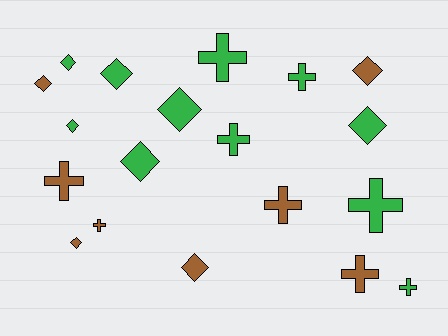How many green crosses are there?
There are 5 green crosses.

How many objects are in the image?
There are 19 objects.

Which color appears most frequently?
Green, with 11 objects.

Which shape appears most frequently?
Diamond, with 10 objects.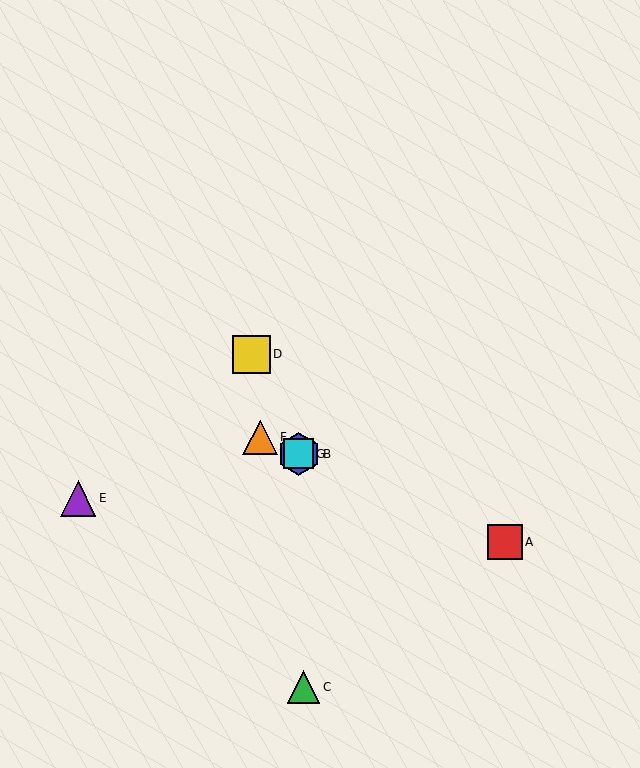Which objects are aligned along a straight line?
Objects A, B, F, G are aligned along a straight line.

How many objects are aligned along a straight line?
4 objects (A, B, F, G) are aligned along a straight line.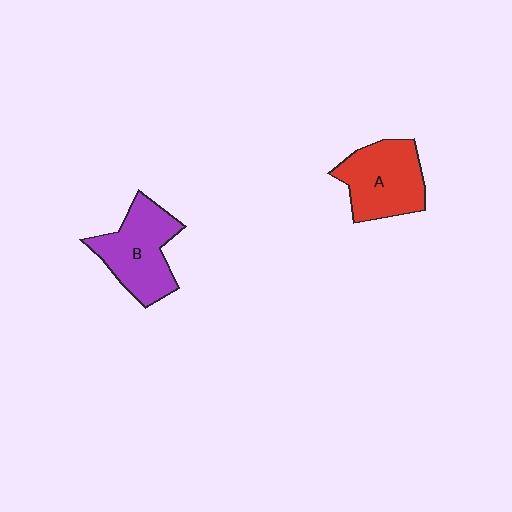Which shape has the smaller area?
Shape A (red).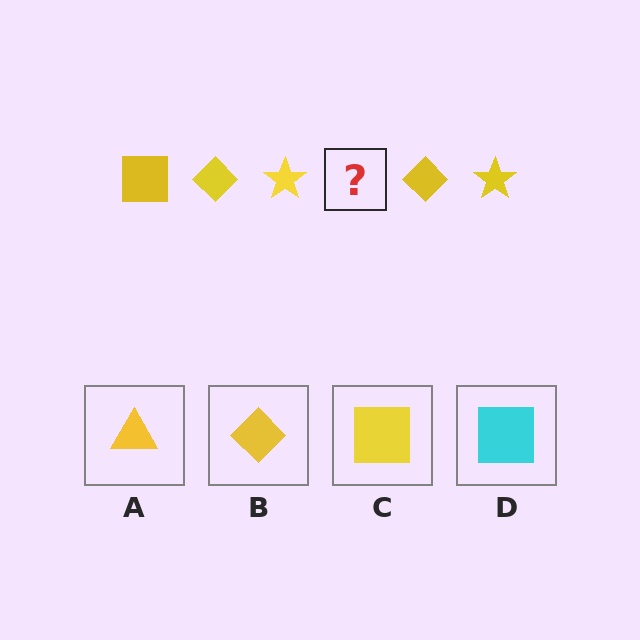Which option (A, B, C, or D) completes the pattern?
C.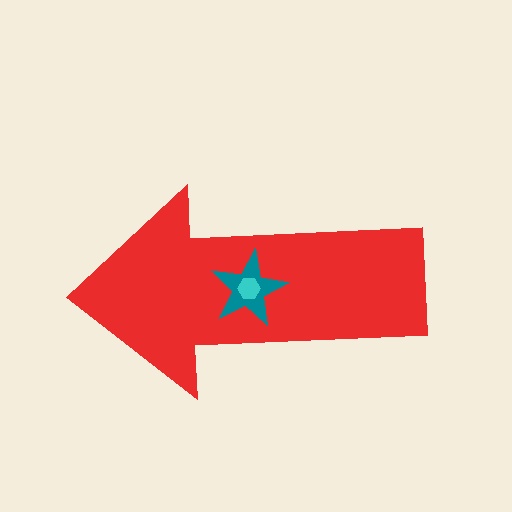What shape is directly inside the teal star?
The cyan hexagon.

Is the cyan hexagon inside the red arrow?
Yes.